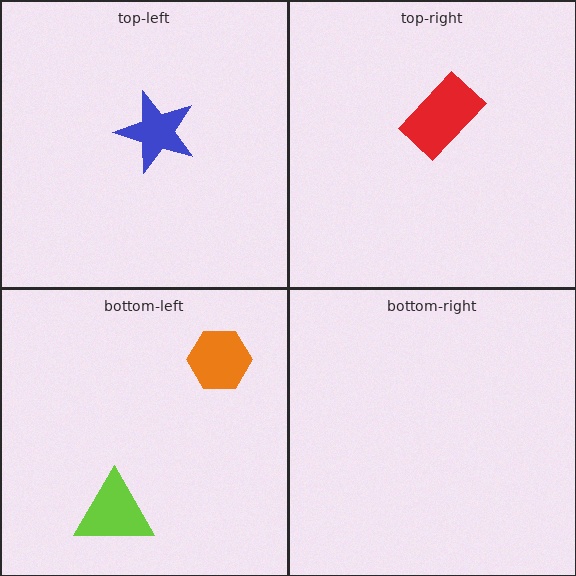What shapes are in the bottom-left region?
The lime triangle, the orange hexagon.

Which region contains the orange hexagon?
The bottom-left region.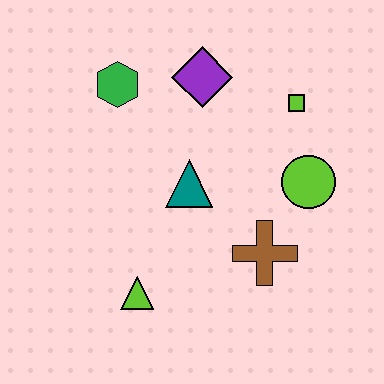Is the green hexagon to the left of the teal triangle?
Yes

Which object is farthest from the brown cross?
The green hexagon is farthest from the brown cross.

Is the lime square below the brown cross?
No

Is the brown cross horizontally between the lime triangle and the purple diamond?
No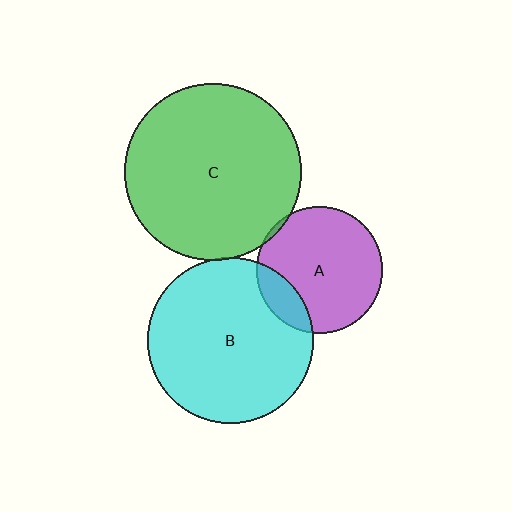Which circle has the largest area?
Circle C (green).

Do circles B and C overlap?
Yes.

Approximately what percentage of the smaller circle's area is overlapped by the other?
Approximately 5%.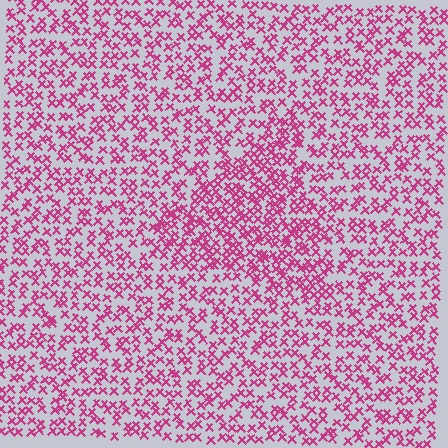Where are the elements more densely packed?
The elements are more densely packed inside the triangle boundary.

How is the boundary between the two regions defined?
The boundary is defined by a change in element density (approximately 1.6x ratio). All elements are the same color, size, and shape.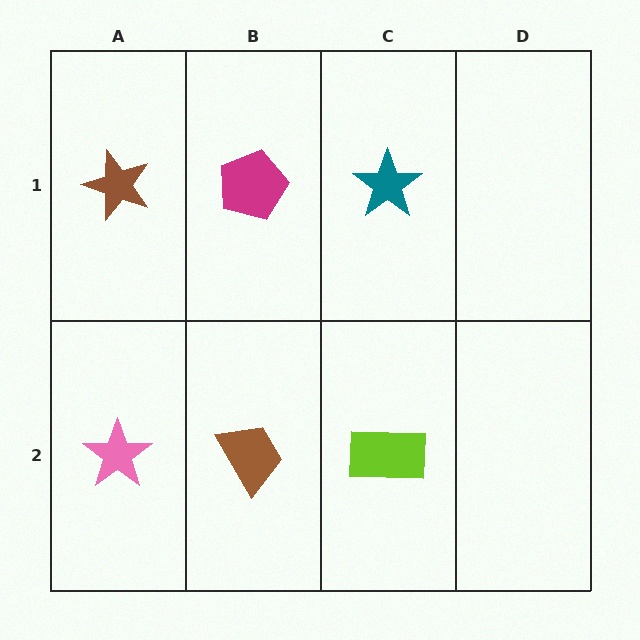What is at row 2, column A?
A pink star.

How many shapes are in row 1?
3 shapes.